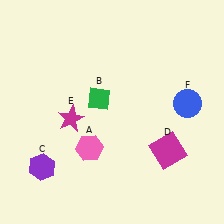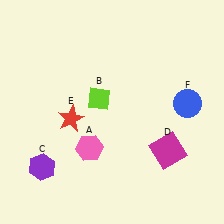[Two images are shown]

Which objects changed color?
B changed from green to lime. E changed from magenta to red.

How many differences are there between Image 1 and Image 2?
There are 2 differences between the two images.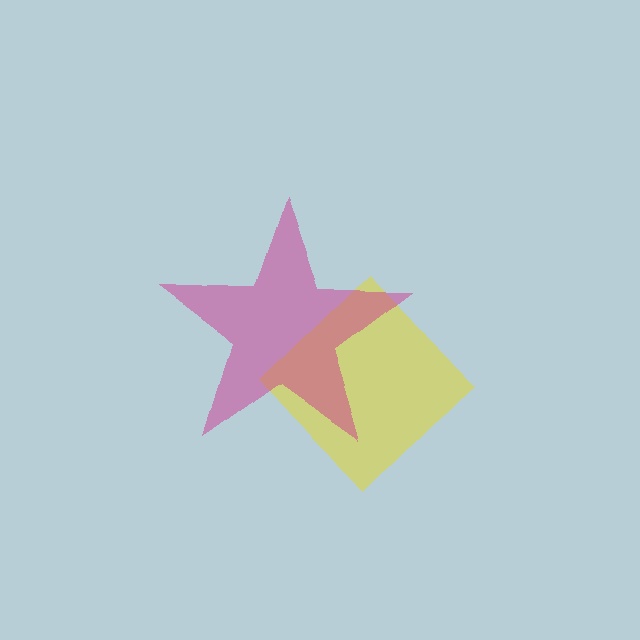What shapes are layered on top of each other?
The layered shapes are: a yellow diamond, a magenta star.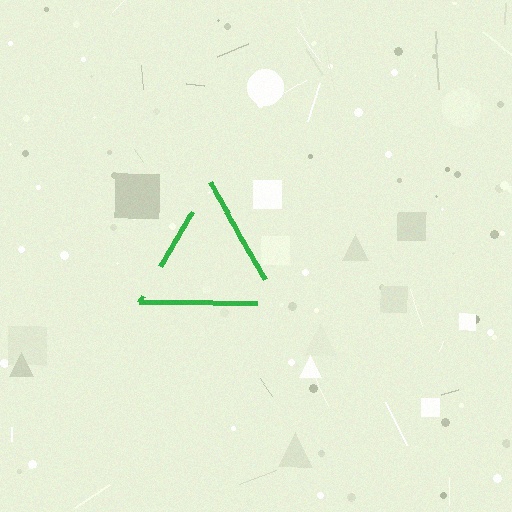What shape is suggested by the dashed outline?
The dashed outline suggests a triangle.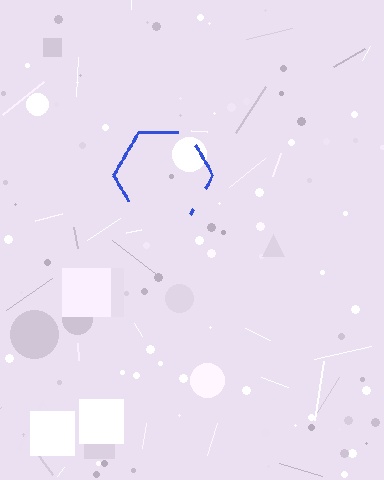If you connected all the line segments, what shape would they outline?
They would outline a hexagon.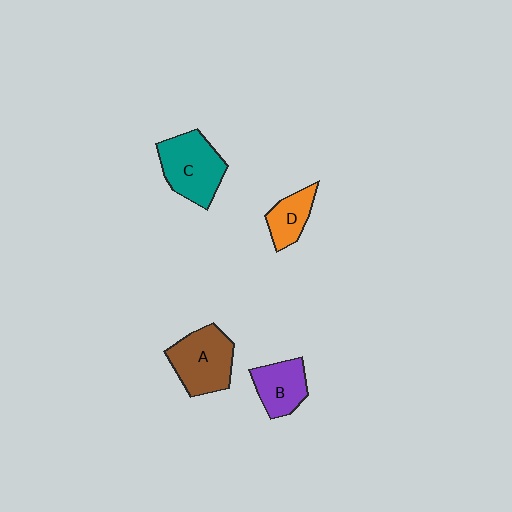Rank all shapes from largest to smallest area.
From largest to smallest: C (teal), A (brown), B (purple), D (orange).